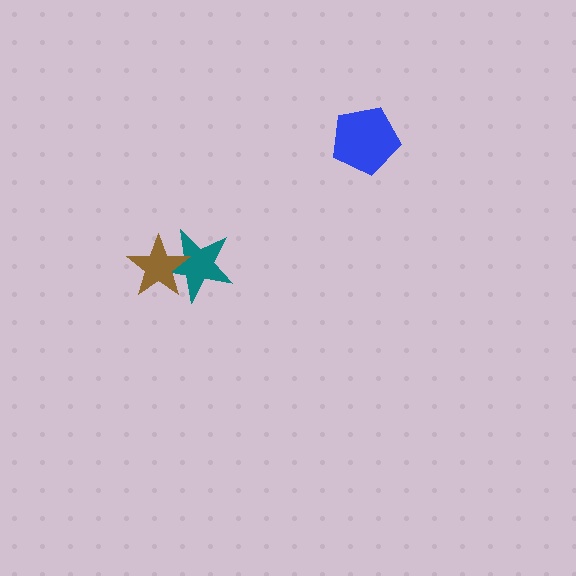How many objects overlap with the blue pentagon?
0 objects overlap with the blue pentagon.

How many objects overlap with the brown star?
1 object overlaps with the brown star.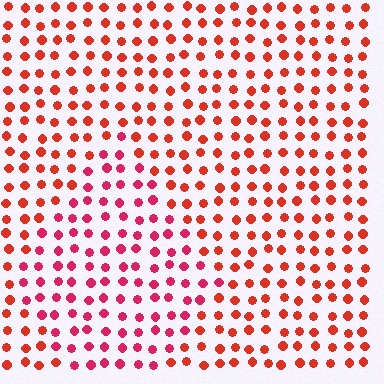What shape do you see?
I see a diamond.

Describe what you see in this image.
The image is filled with small red elements in a uniform arrangement. A diamond-shaped region is visible where the elements are tinted to a slightly different hue, forming a subtle color boundary.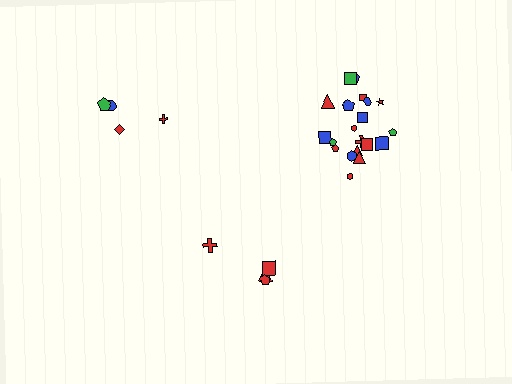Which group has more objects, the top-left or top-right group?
The top-right group.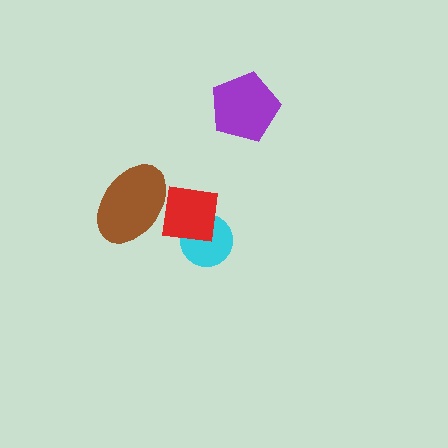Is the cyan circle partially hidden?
Yes, it is partially covered by another shape.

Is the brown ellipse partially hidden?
No, no other shape covers it.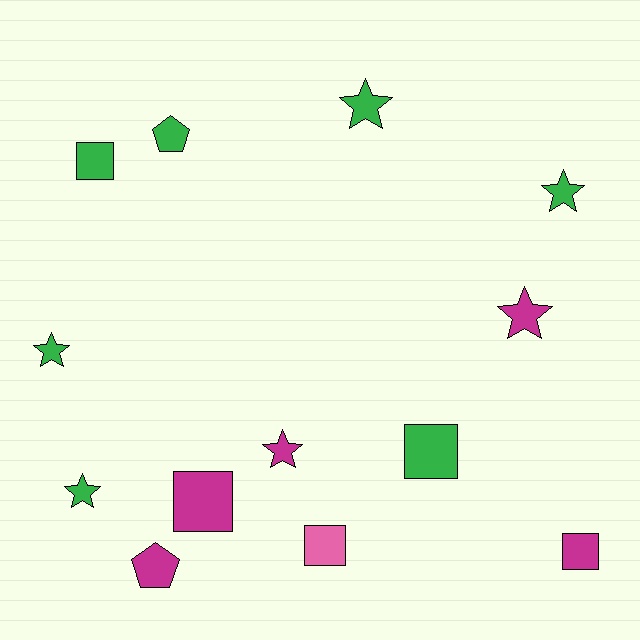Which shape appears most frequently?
Star, with 6 objects.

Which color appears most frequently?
Green, with 7 objects.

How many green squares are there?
There are 2 green squares.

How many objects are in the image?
There are 13 objects.